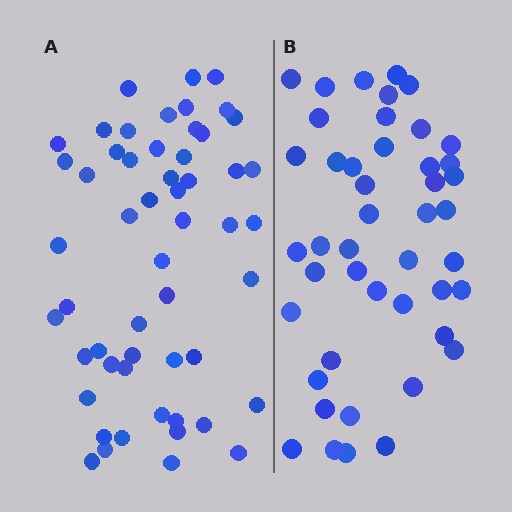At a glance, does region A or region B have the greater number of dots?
Region A (the left region) has more dots.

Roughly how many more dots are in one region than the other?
Region A has roughly 8 or so more dots than region B.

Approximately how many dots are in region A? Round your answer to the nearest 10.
About 50 dots. (The exact count is 54, which rounds to 50.)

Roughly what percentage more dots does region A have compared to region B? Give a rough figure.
About 20% more.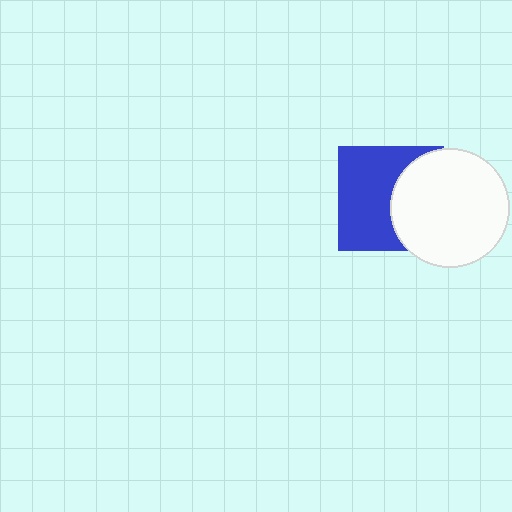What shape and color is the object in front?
The object in front is a white circle.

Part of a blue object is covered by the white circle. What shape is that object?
It is a square.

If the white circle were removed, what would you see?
You would see the complete blue square.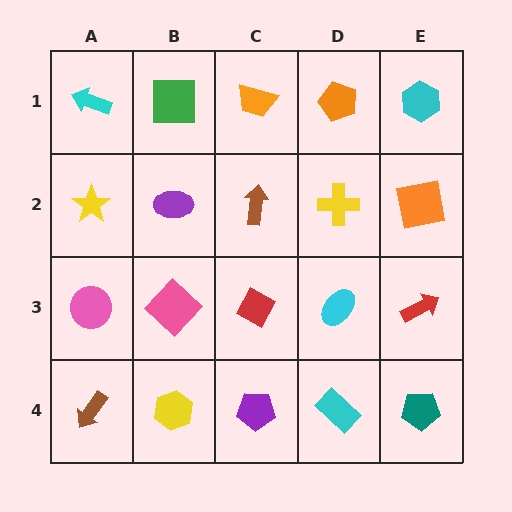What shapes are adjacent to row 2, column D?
An orange pentagon (row 1, column D), a cyan ellipse (row 3, column D), a brown arrow (row 2, column C), an orange square (row 2, column E).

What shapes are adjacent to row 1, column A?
A yellow star (row 2, column A), a green square (row 1, column B).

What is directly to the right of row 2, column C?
A yellow cross.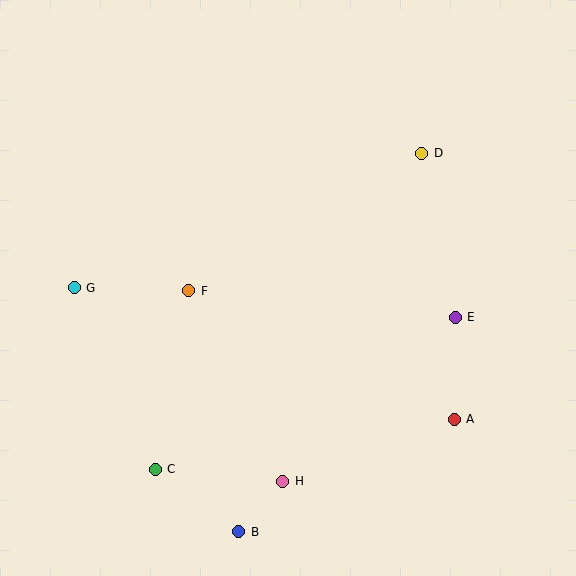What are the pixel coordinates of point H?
Point H is at (283, 481).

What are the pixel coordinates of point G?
Point G is at (74, 288).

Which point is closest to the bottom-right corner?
Point A is closest to the bottom-right corner.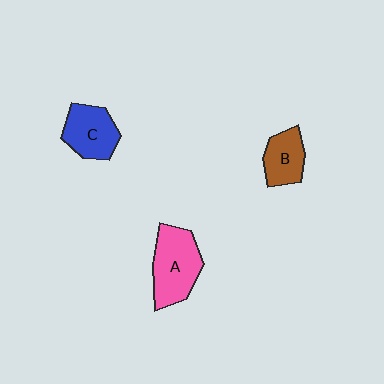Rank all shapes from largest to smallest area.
From largest to smallest: A (pink), C (blue), B (brown).